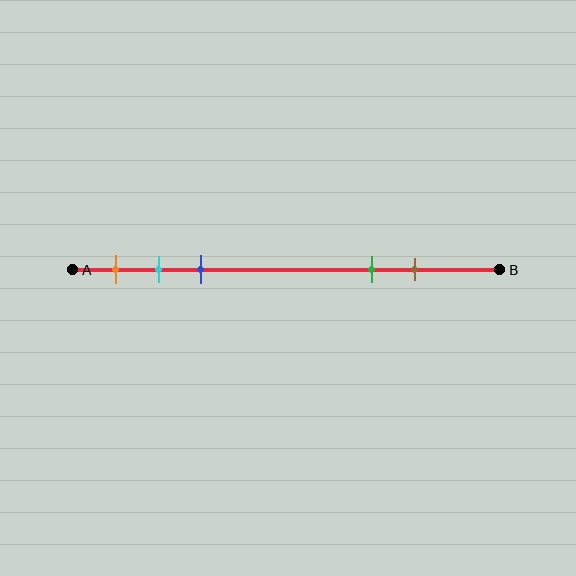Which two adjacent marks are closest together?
The cyan and blue marks are the closest adjacent pair.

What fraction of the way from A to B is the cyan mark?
The cyan mark is approximately 20% (0.2) of the way from A to B.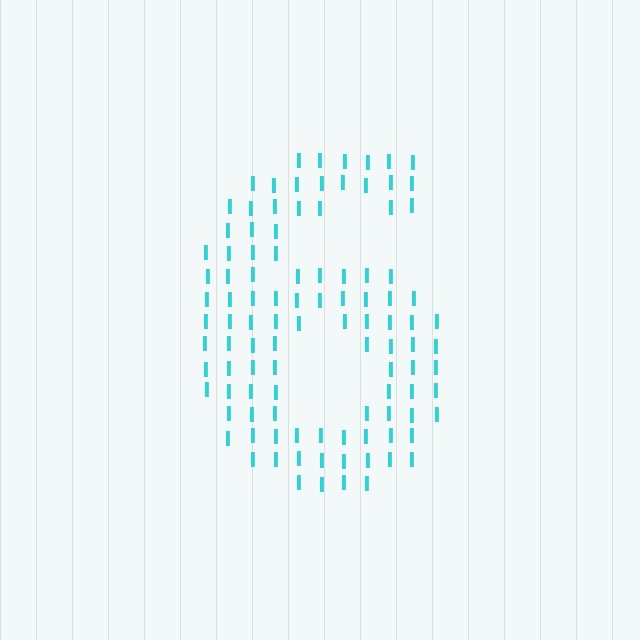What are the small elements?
The small elements are letter I's.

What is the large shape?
The large shape is the digit 6.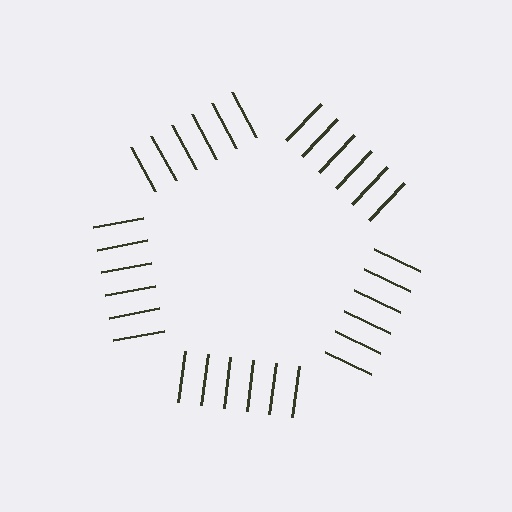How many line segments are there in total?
30 — 6 along each of the 5 edges.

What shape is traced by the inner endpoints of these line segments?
An illusory pentagon — the line segments terminate on its edges but no continuous stroke is drawn.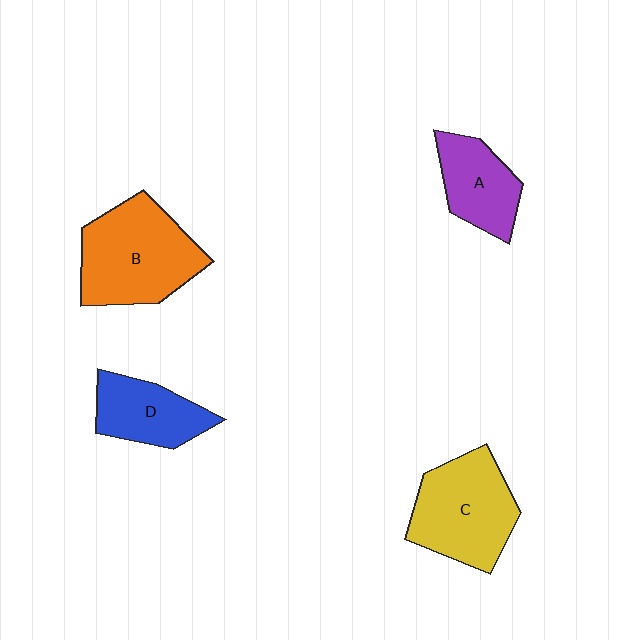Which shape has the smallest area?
Shape A (purple).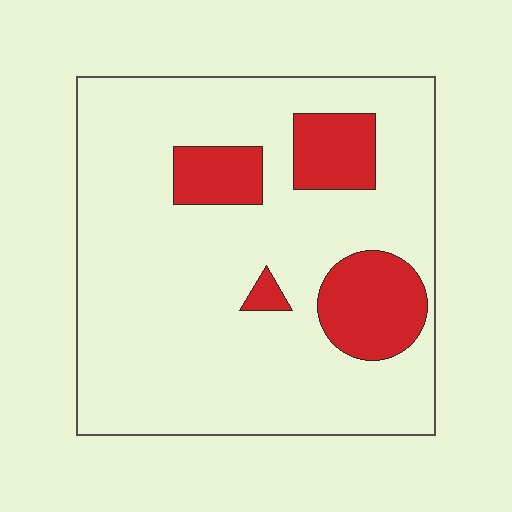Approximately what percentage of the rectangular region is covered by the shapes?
Approximately 15%.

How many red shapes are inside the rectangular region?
4.